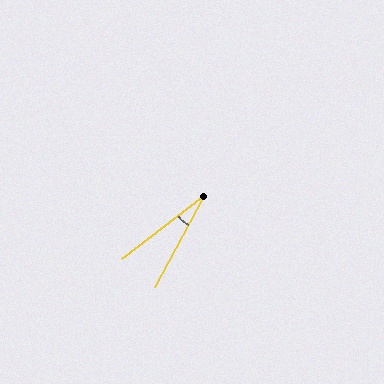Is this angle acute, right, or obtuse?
It is acute.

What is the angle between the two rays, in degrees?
Approximately 24 degrees.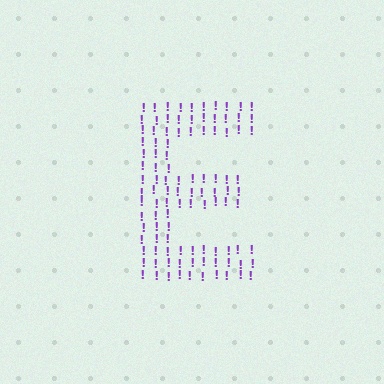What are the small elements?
The small elements are exclamation marks.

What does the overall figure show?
The overall figure shows the letter E.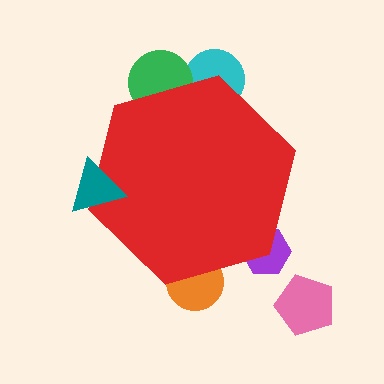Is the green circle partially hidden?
Yes, the green circle is partially hidden behind the red hexagon.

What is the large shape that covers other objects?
A red hexagon.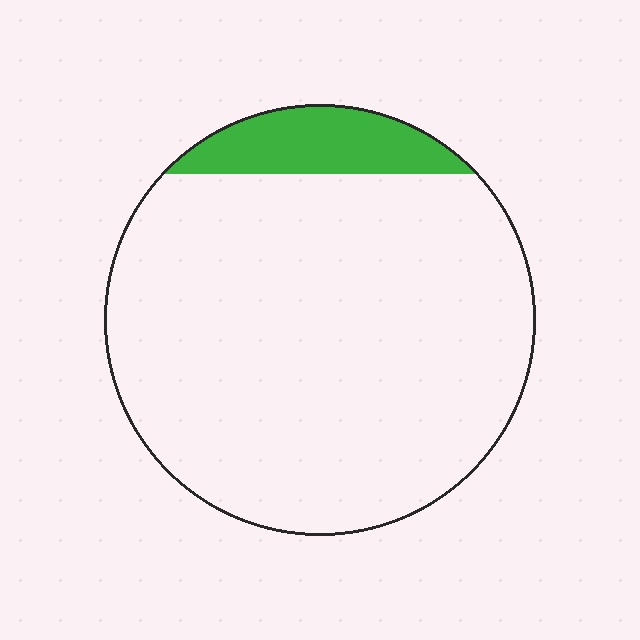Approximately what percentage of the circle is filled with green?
Approximately 10%.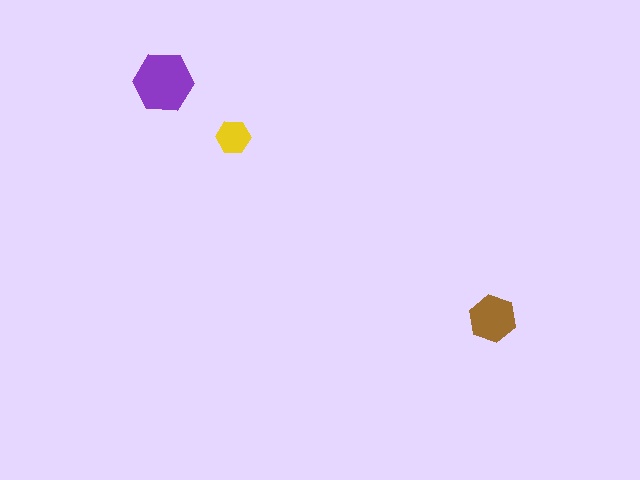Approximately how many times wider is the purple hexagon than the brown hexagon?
About 1.5 times wider.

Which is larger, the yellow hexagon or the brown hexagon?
The brown one.